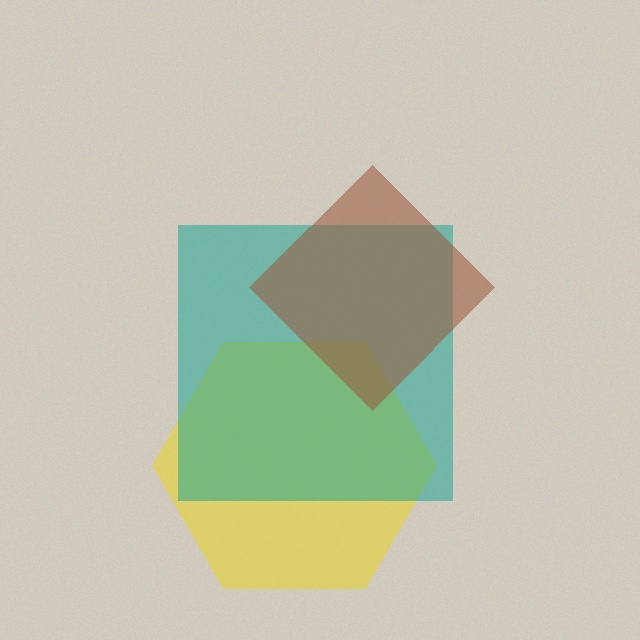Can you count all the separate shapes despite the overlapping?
Yes, there are 3 separate shapes.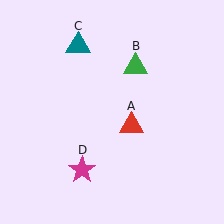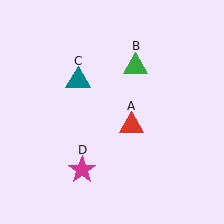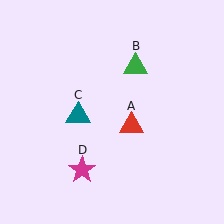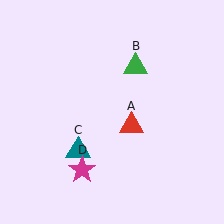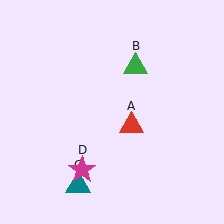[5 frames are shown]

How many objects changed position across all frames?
1 object changed position: teal triangle (object C).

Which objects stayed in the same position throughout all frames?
Red triangle (object A) and green triangle (object B) and magenta star (object D) remained stationary.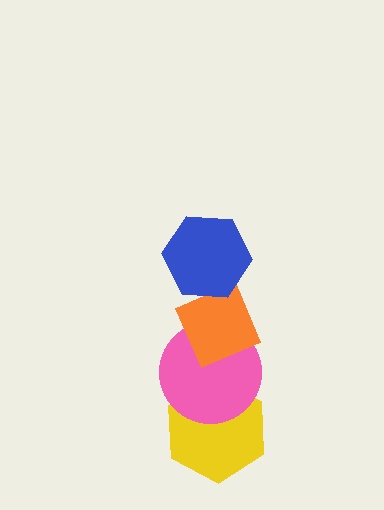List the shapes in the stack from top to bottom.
From top to bottom: the blue hexagon, the orange diamond, the pink circle, the yellow hexagon.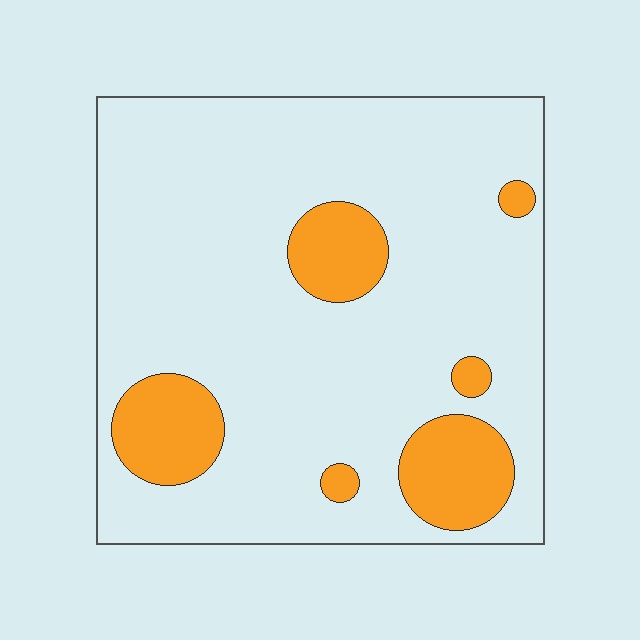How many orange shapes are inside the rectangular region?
6.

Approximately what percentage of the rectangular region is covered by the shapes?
Approximately 15%.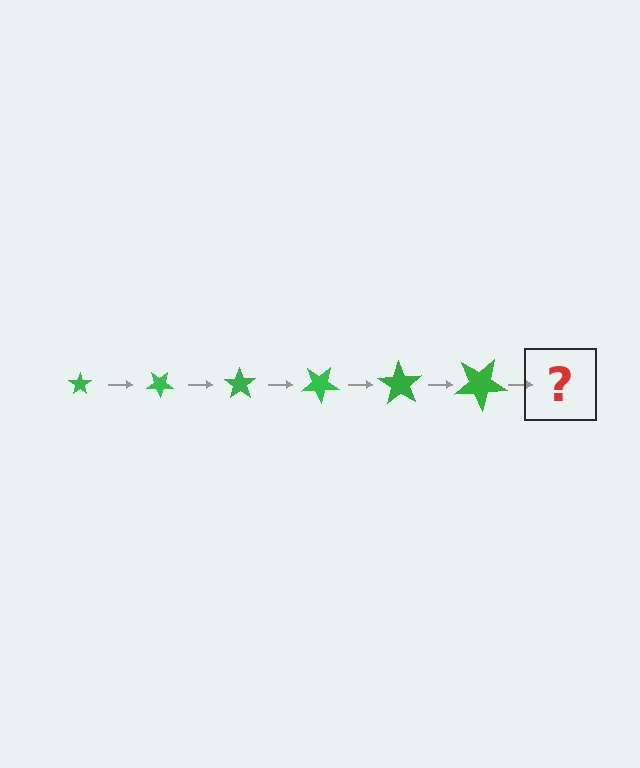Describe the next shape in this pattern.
It should be a star, larger than the previous one and rotated 210 degrees from the start.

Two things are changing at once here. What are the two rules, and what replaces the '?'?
The two rules are that the star grows larger each step and it rotates 35 degrees each step. The '?' should be a star, larger than the previous one and rotated 210 degrees from the start.